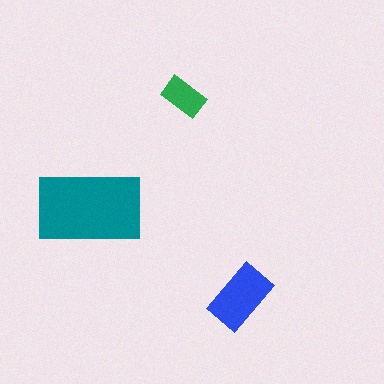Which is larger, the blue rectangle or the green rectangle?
The blue one.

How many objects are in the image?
There are 3 objects in the image.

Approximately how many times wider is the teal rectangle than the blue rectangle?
About 1.5 times wider.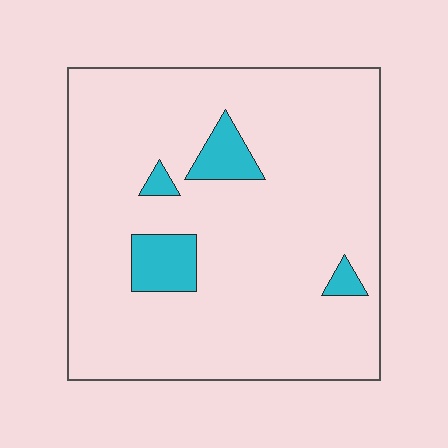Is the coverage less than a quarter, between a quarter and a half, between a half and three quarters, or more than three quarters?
Less than a quarter.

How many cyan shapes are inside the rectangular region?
4.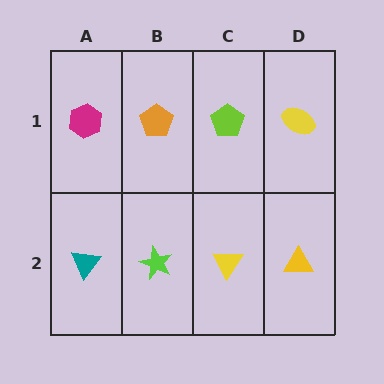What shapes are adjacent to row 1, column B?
A lime star (row 2, column B), a magenta hexagon (row 1, column A), a lime pentagon (row 1, column C).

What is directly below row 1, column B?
A lime star.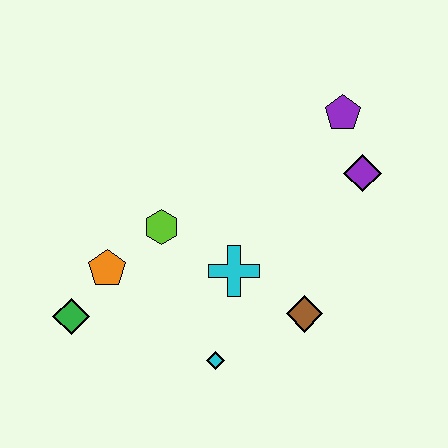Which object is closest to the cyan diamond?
The cyan cross is closest to the cyan diamond.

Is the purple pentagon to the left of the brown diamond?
No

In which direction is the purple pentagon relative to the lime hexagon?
The purple pentagon is to the right of the lime hexagon.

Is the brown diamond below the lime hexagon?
Yes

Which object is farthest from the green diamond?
The purple pentagon is farthest from the green diamond.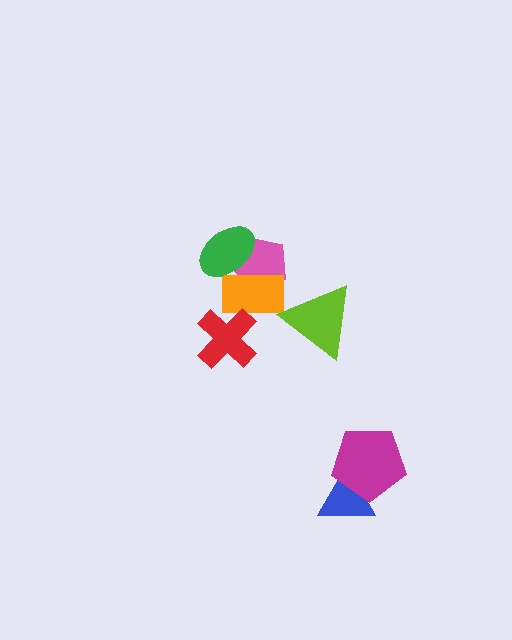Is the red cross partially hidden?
No, no other shape covers it.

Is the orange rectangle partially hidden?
Yes, it is partially covered by another shape.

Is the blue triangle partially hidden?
Yes, it is partially covered by another shape.